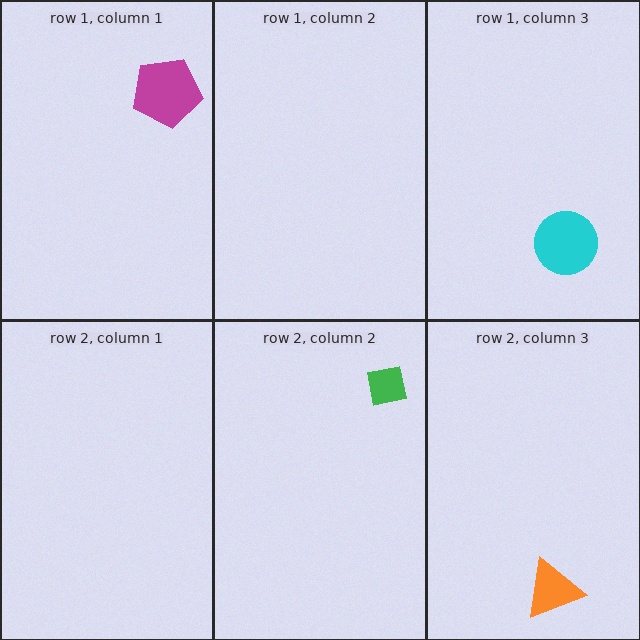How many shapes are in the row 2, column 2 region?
1.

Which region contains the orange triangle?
The row 2, column 3 region.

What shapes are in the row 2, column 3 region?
The orange triangle.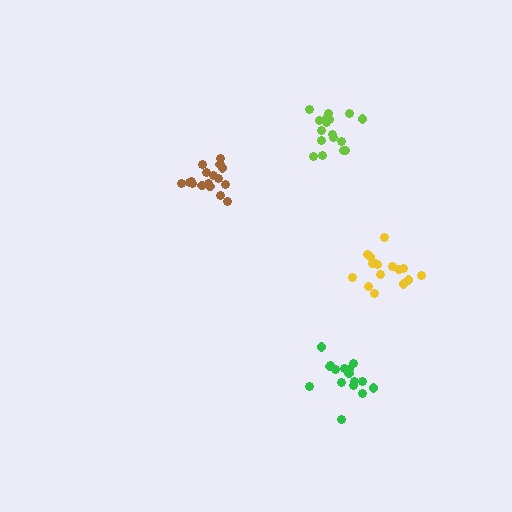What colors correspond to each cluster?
The clusters are colored: yellow, lime, brown, green.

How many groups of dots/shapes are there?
There are 4 groups.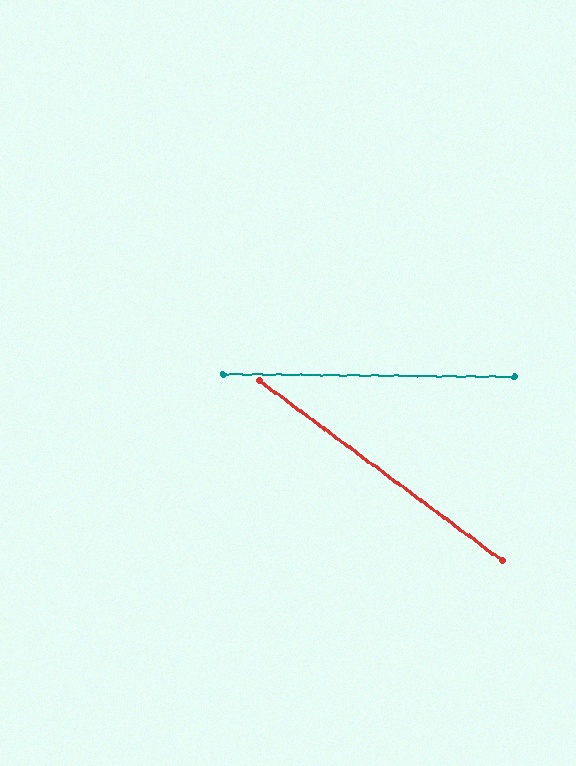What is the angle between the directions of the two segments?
Approximately 36 degrees.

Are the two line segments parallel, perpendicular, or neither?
Neither parallel nor perpendicular — they differ by about 36°.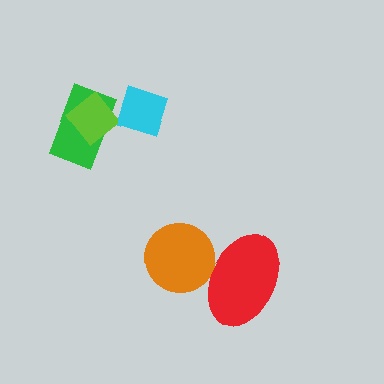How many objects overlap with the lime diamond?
2 objects overlap with the lime diamond.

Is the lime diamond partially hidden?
Yes, it is partially covered by another shape.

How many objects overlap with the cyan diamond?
1 object overlaps with the cyan diamond.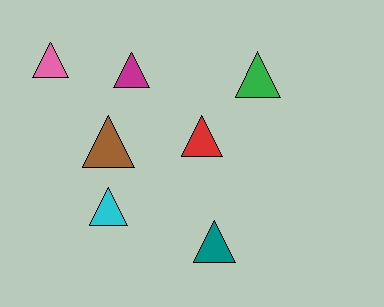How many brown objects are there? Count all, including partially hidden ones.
There is 1 brown object.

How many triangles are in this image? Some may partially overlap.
There are 7 triangles.